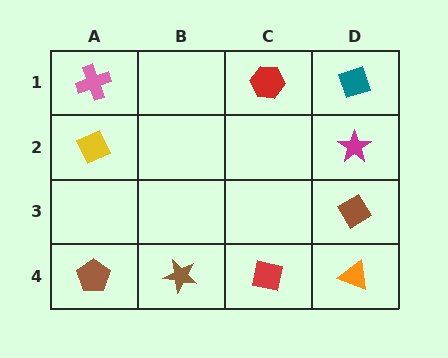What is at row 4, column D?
An orange triangle.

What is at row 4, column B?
A brown star.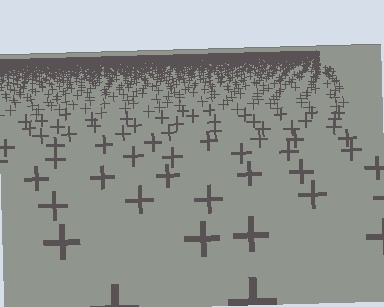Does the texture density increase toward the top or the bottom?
Density increases toward the top.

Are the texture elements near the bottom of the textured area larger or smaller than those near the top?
Larger. Near the bottom, elements are closer to the viewer and appear at a bigger on-screen size.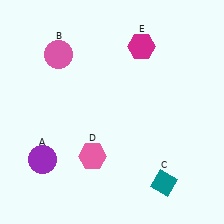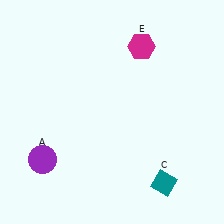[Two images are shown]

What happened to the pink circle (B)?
The pink circle (B) was removed in Image 2. It was in the top-left area of Image 1.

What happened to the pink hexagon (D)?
The pink hexagon (D) was removed in Image 2. It was in the bottom-left area of Image 1.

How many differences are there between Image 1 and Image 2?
There are 2 differences between the two images.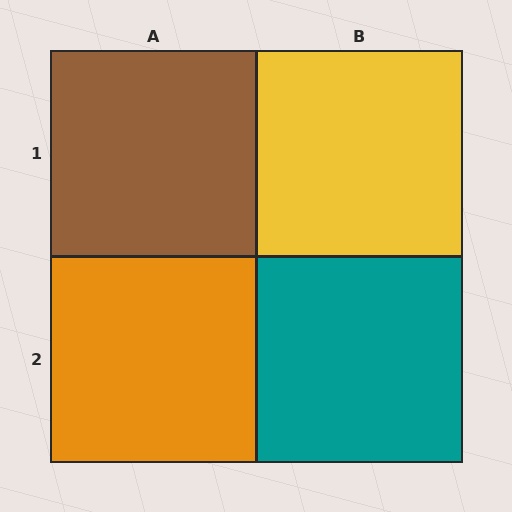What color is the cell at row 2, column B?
Teal.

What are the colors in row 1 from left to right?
Brown, yellow.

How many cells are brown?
1 cell is brown.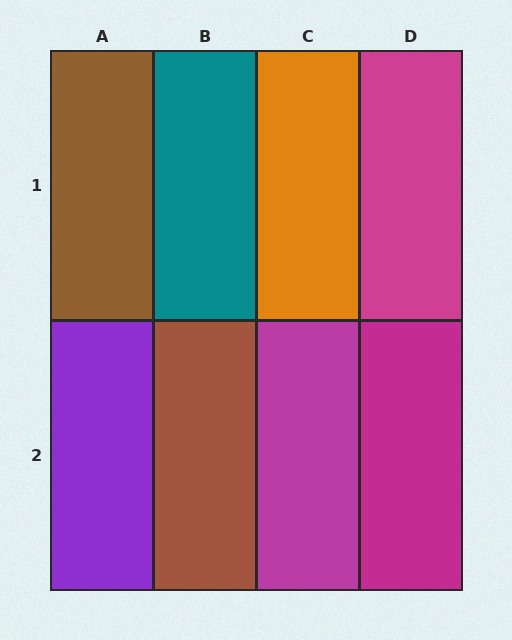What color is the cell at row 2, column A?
Purple.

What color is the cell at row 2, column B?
Brown.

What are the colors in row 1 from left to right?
Brown, teal, orange, magenta.